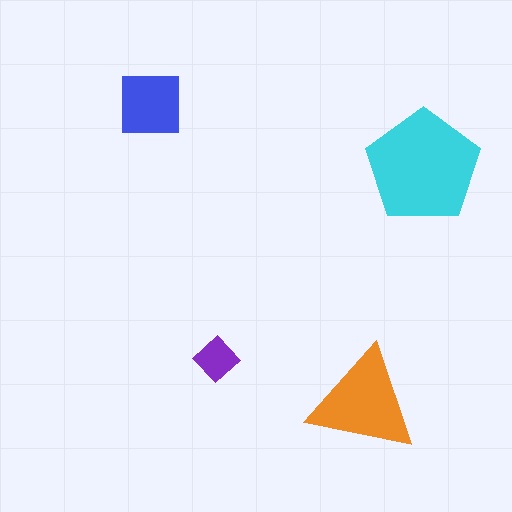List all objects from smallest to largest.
The purple diamond, the blue square, the orange triangle, the cyan pentagon.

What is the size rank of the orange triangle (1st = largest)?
2nd.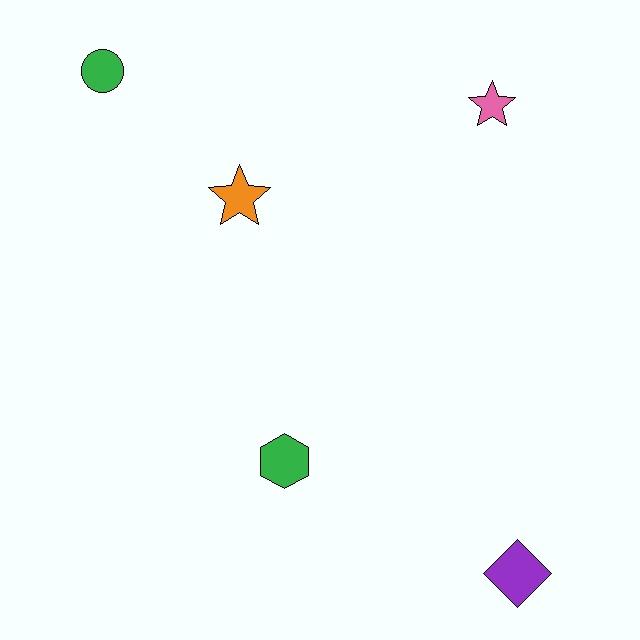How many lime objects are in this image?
There are no lime objects.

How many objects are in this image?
There are 5 objects.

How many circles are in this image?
There is 1 circle.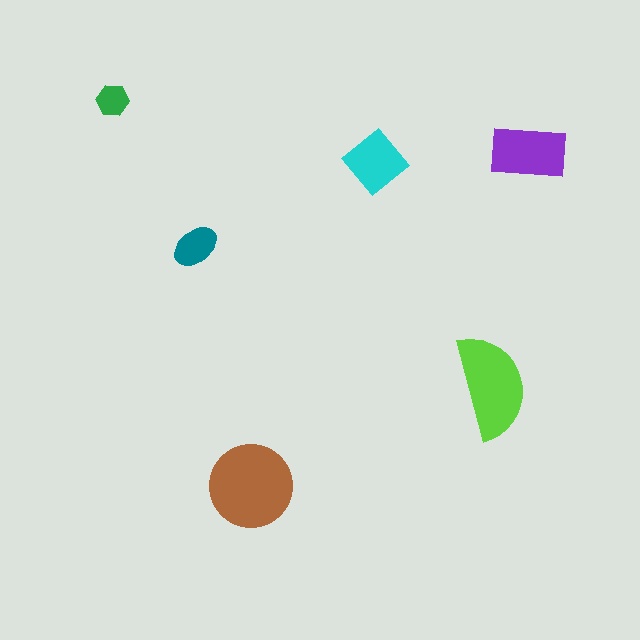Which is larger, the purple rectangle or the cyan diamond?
The purple rectangle.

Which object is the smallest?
The green hexagon.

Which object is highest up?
The green hexagon is topmost.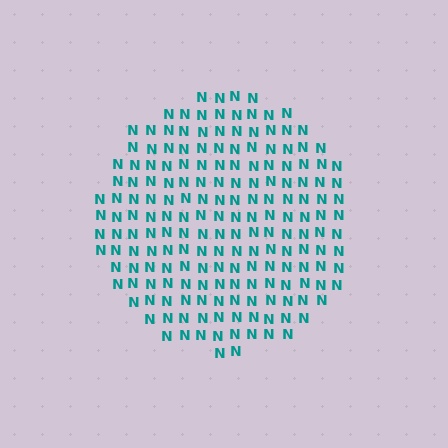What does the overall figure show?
The overall figure shows a circle.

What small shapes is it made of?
It is made of small letter N's.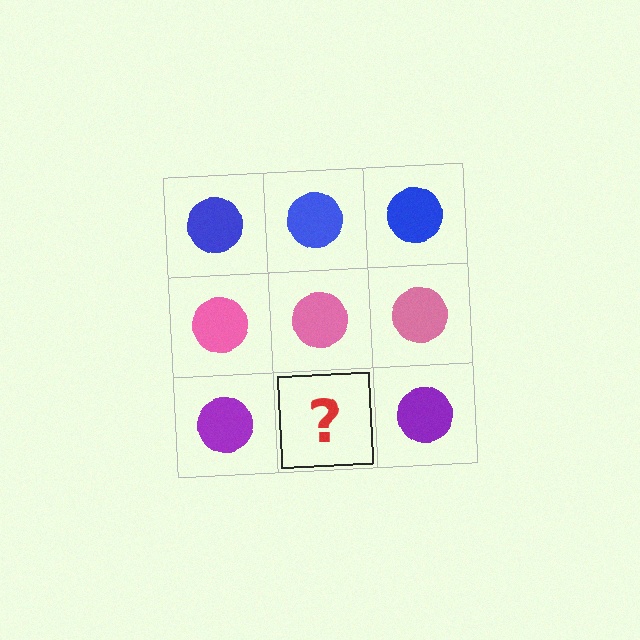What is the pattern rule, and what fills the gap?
The rule is that each row has a consistent color. The gap should be filled with a purple circle.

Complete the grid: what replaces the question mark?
The question mark should be replaced with a purple circle.